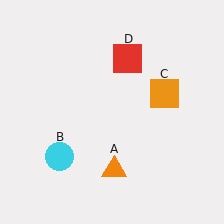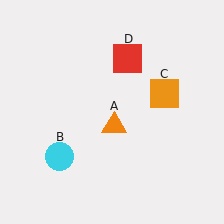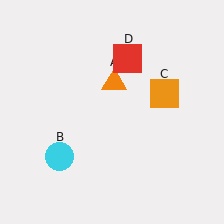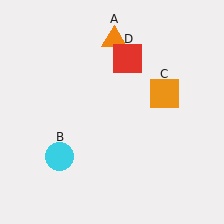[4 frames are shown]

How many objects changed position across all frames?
1 object changed position: orange triangle (object A).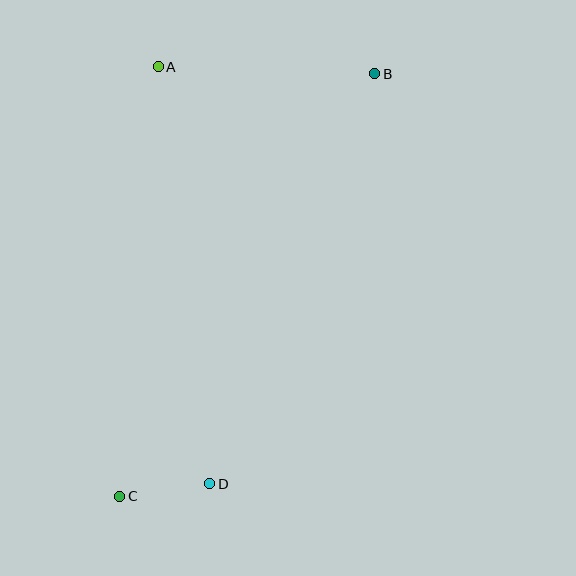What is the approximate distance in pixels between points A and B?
The distance between A and B is approximately 217 pixels.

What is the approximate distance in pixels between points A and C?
The distance between A and C is approximately 431 pixels.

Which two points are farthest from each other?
Points B and C are farthest from each other.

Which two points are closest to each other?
Points C and D are closest to each other.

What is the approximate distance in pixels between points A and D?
The distance between A and D is approximately 420 pixels.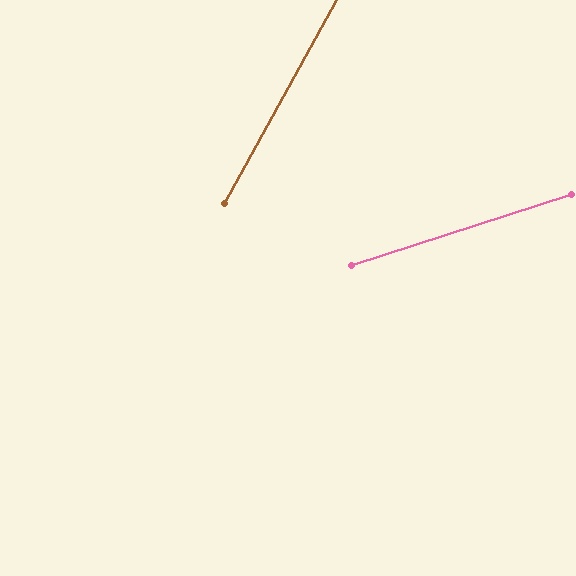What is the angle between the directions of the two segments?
Approximately 43 degrees.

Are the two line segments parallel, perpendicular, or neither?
Neither parallel nor perpendicular — they differ by about 43°.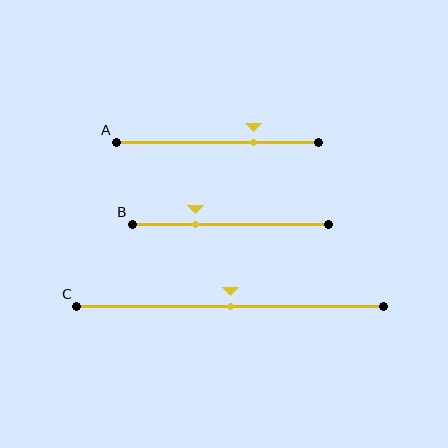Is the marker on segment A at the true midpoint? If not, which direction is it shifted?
No, the marker on segment A is shifted to the right by about 18% of the segment length.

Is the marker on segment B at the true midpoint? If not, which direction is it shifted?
No, the marker on segment B is shifted to the left by about 18% of the segment length.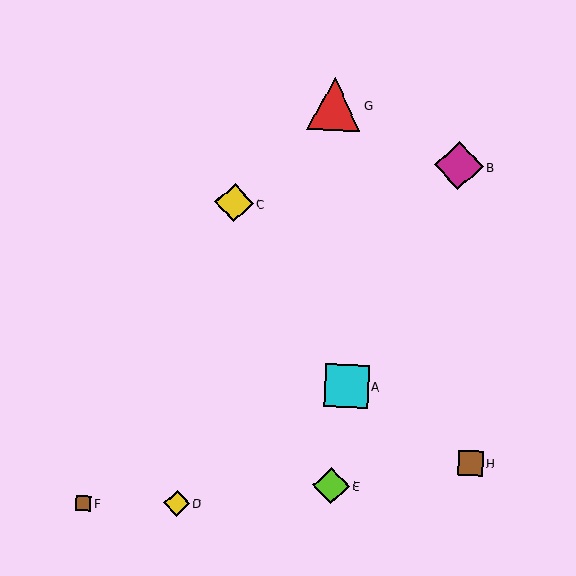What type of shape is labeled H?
Shape H is a brown square.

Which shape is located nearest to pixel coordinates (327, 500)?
The lime diamond (labeled E) at (331, 486) is nearest to that location.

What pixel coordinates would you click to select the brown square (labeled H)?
Click at (471, 463) to select the brown square H.